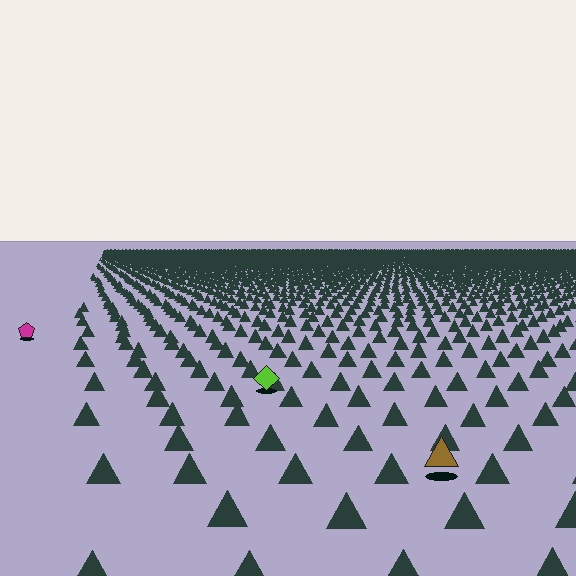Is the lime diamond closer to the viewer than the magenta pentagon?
Yes. The lime diamond is closer — you can tell from the texture gradient: the ground texture is coarser near it.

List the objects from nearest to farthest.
From nearest to farthest: the brown triangle, the lime diamond, the magenta pentagon.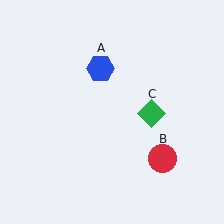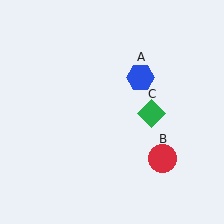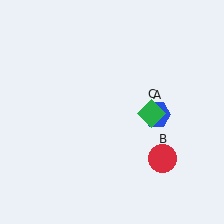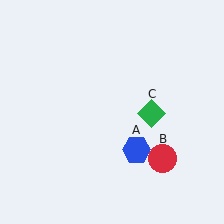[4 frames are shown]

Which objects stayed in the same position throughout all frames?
Red circle (object B) and green diamond (object C) remained stationary.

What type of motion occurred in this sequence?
The blue hexagon (object A) rotated clockwise around the center of the scene.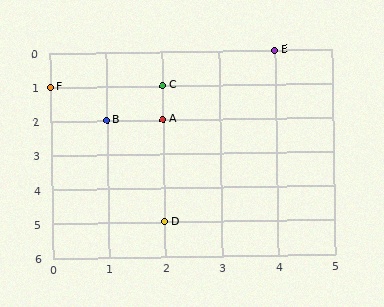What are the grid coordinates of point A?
Point A is at grid coordinates (2, 2).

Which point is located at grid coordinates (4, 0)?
Point E is at (4, 0).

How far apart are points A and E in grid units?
Points A and E are 2 columns and 2 rows apart (about 2.8 grid units diagonally).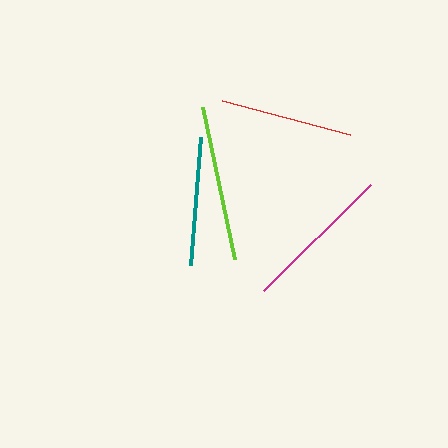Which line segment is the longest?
The lime line is the longest at approximately 156 pixels.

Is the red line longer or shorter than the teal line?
The red line is longer than the teal line.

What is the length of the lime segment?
The lime segment is approximately 156 pixels long.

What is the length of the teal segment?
The teal segment is approximately 128 pixels long.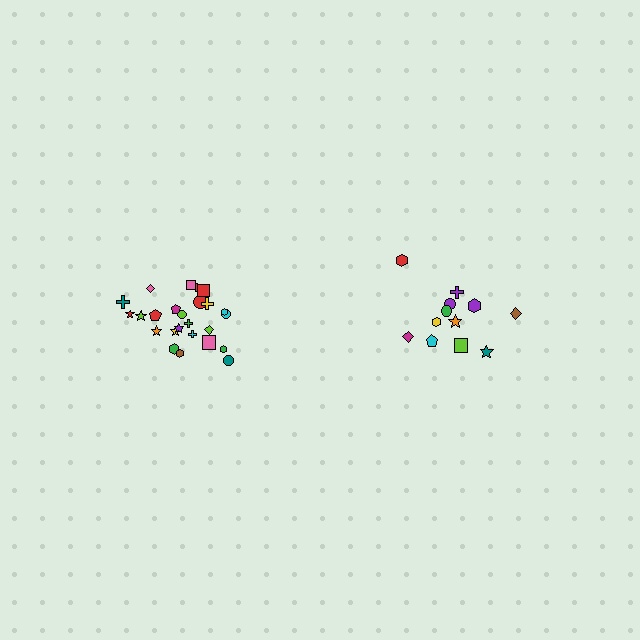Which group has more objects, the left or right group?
The left group.